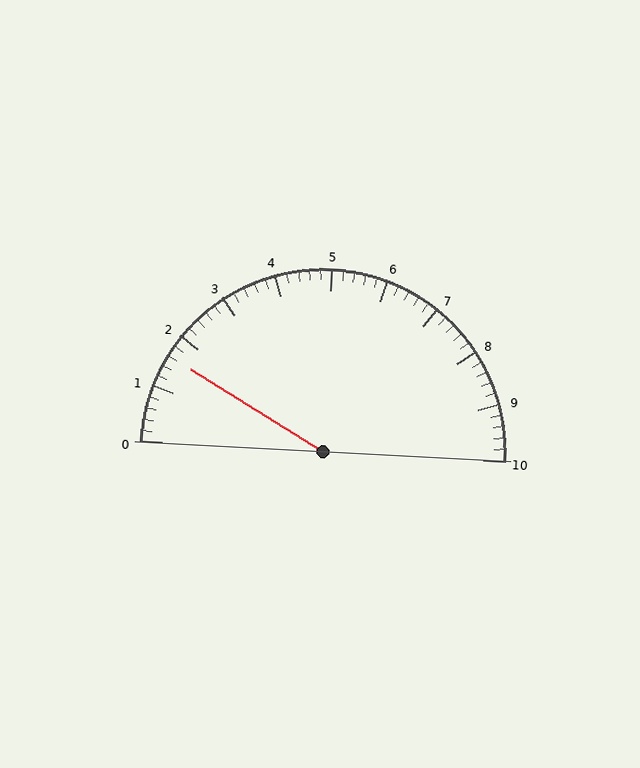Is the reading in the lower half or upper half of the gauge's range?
The reading is in the lower half of the range (0 to 10).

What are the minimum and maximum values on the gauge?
The gauge ranges from 0 to 10.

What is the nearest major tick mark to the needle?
The nearest major tick mark is 2.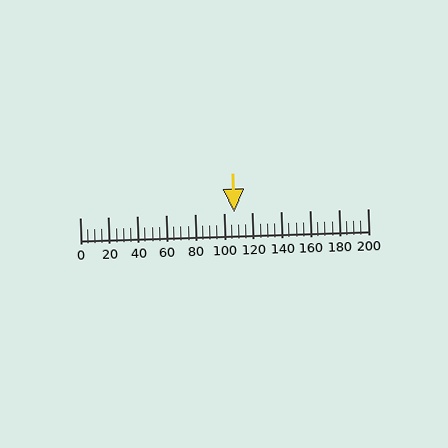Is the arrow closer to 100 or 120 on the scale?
The arrow is closer to 100.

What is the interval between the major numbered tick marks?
The major tick marks are spaced 20 units apart.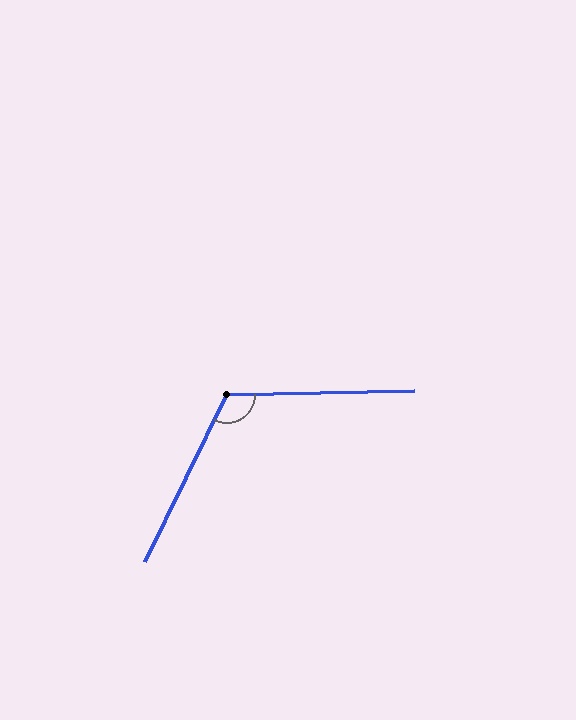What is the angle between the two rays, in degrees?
Approximately 117 degrees.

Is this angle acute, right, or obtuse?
It is obtuse.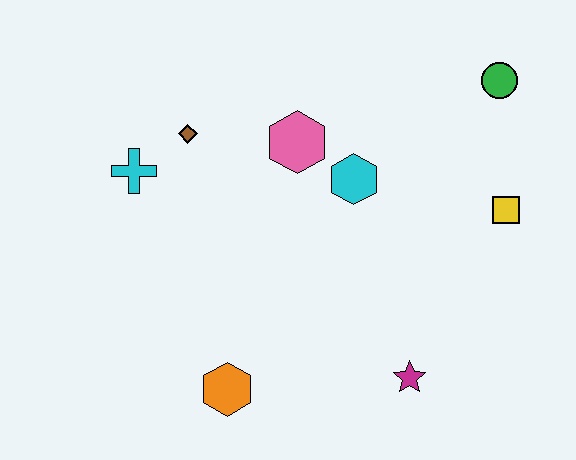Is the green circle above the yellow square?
Yes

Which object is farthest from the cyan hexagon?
The orange hexagon is farthest from the cyan hexagon.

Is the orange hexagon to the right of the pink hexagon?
No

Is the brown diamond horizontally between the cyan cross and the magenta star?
Yes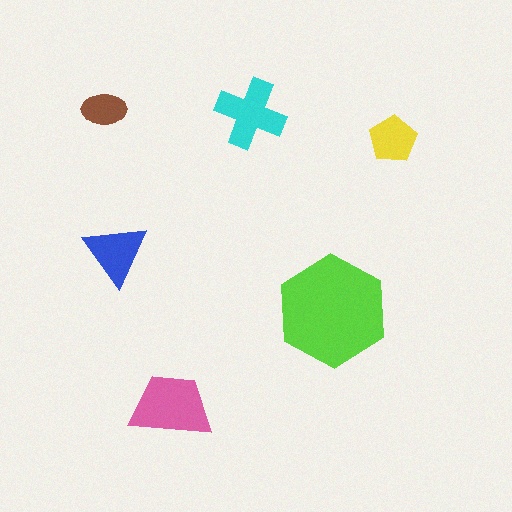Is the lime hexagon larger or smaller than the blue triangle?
Larger.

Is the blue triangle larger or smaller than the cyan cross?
Smaller.